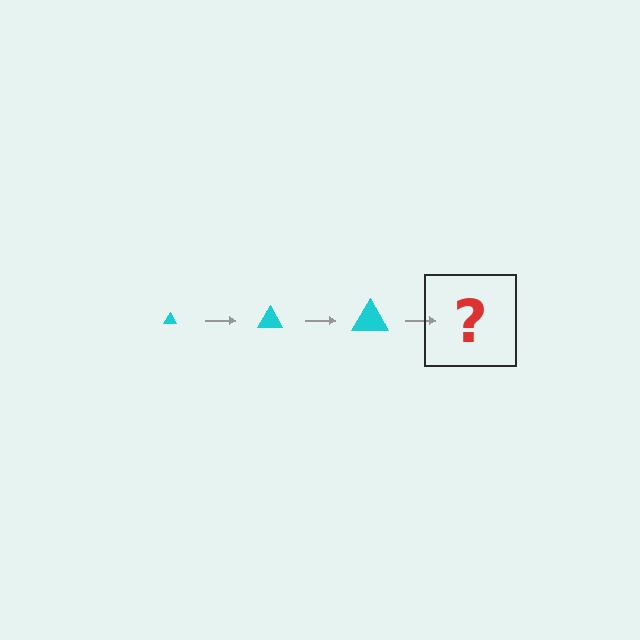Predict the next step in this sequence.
The next step is a cyan triangle, larger than the previous one.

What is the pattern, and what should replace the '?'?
The pattern is that the triangle gets progressively larger each step. The '?' should be a cyan triangle, larger than the previous one.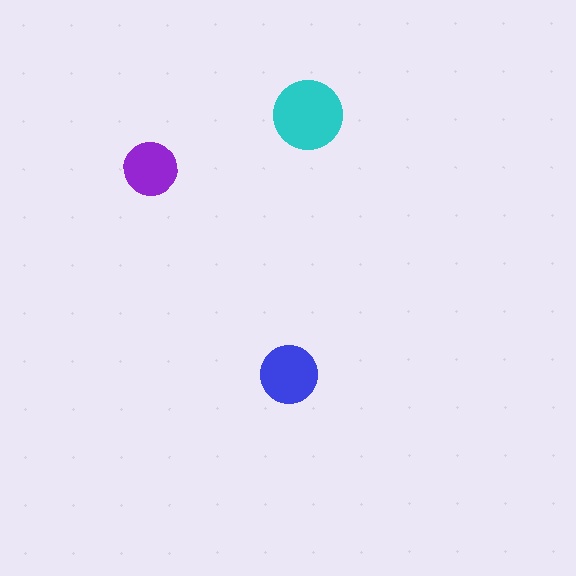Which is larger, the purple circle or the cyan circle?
The cyan one.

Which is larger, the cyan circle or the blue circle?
The cyan one.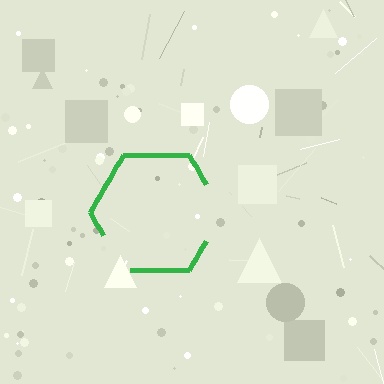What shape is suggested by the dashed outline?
The dashed outline suggests a hexagon.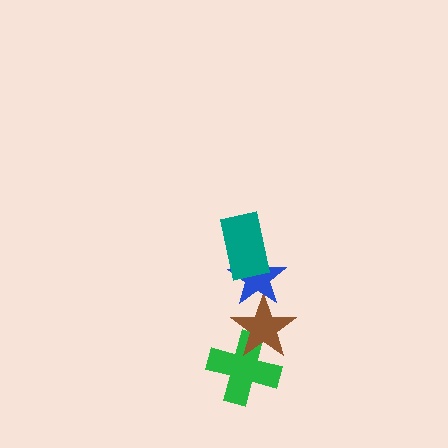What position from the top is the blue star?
The blue star is 2nd from the top.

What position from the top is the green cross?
The green cross is 4th from the top.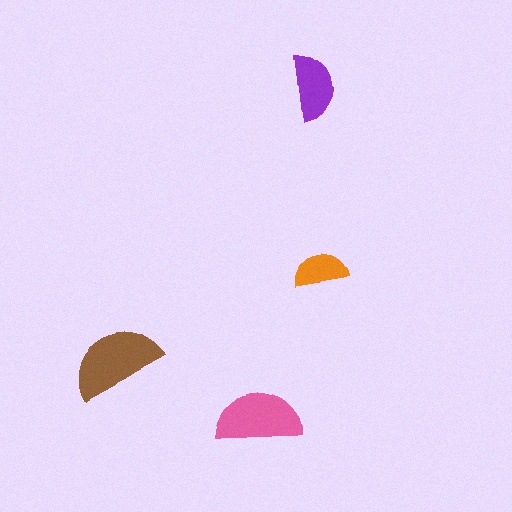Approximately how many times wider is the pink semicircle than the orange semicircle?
About 1.5 times wider.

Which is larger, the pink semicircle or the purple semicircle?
The pink one.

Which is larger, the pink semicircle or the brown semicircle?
The brown one.